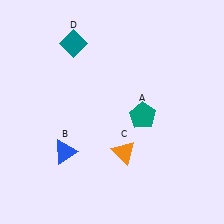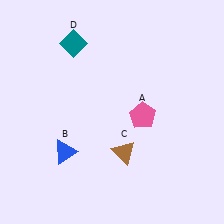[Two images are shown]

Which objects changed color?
A changed from teal to pink. C changed from orange to brown.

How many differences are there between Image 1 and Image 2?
There are 2 differences between the two images.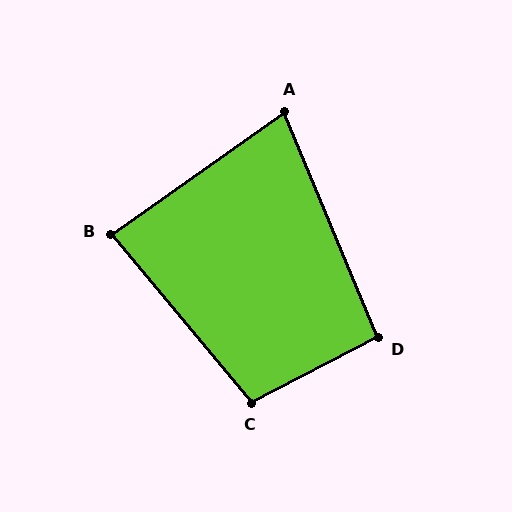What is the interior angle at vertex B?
Approximately 85 degrees (approximately right).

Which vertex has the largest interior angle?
C, at approximately 103 degrees.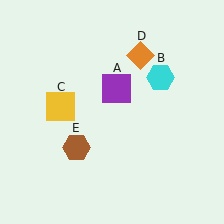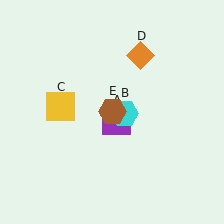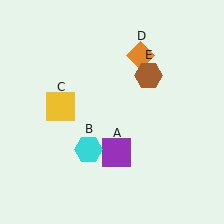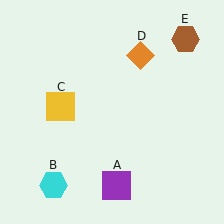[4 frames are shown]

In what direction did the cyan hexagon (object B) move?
The cyan hexagon (object B) moved down and to the left.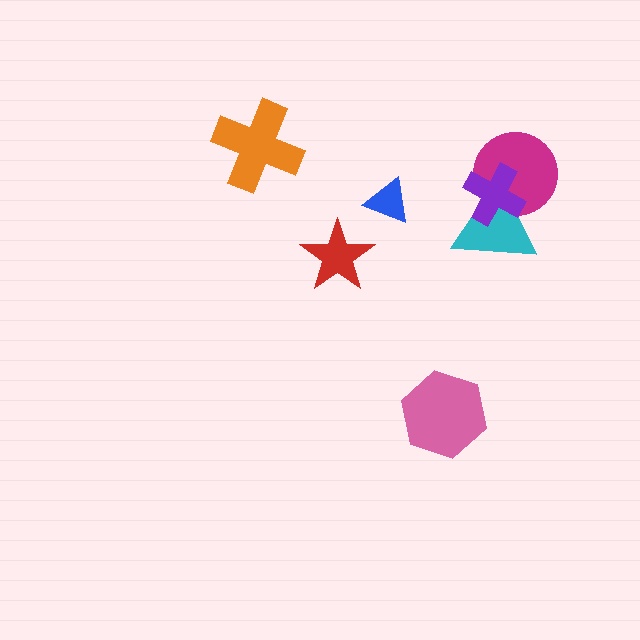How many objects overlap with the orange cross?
0 objects overlap with the orange cross.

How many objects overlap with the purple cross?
2 objects overlap with the purple cross.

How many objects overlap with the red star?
0 objects overlap with the red star.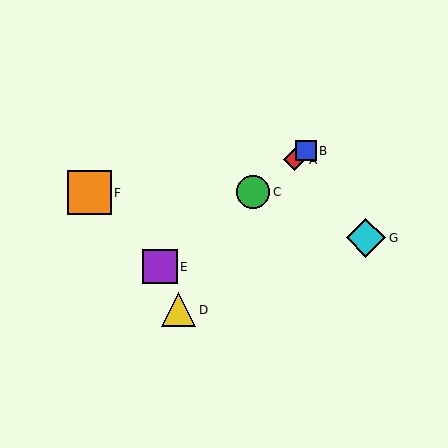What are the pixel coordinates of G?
Object G is at (366, 238).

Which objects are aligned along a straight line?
Objects A, B, C, E are aligned along a straight line.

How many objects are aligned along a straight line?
4 objects (A, B, C, E) are aligned along a straight line.